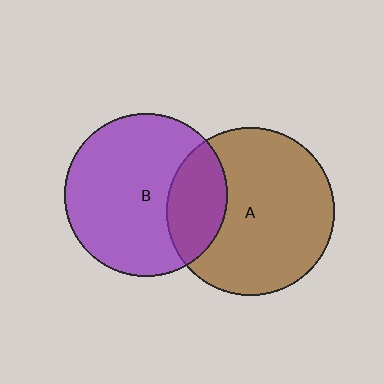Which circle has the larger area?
Circle A (brown).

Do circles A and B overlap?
Yes.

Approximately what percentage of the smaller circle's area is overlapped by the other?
Approximately 25%.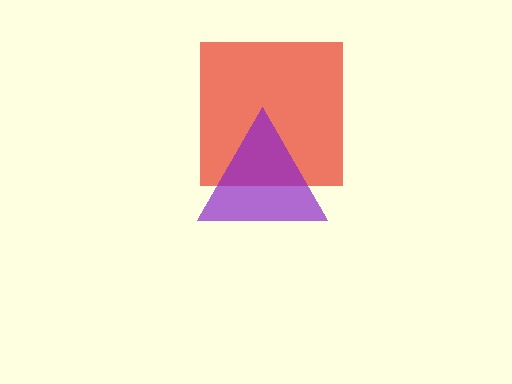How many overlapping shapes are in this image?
There are 2 overlapping shapes in the image.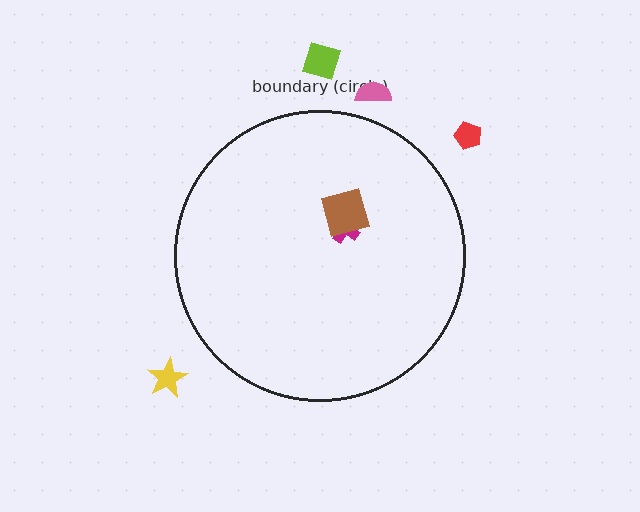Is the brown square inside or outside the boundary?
Inside.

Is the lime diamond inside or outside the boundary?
Outside.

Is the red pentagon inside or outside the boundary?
Outside.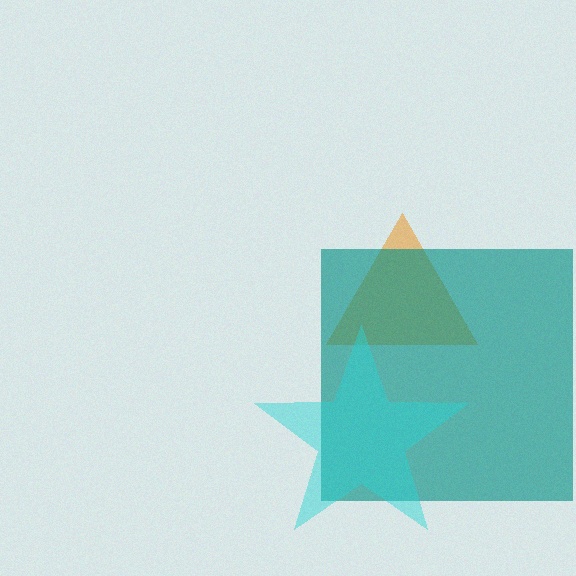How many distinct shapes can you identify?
There are 3 distinct shapes: an orange triangle, a teal square, a cyan star.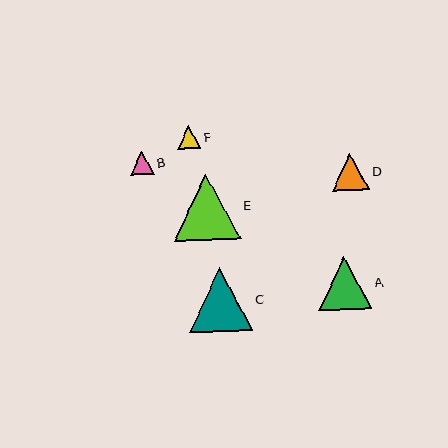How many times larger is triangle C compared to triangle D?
Triangle C is approximately 1.7 times the size of triangle D.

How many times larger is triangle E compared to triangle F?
Triangle E is approximately 2.9 times the size of triangle F.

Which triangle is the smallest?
Triangle F is the smallest with a size of approximately 23 pixels.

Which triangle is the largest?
Triangle E is the largest with a size of approximately 67 pixels.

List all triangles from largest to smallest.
From largest to smallest: E, C, A, D, B, F.